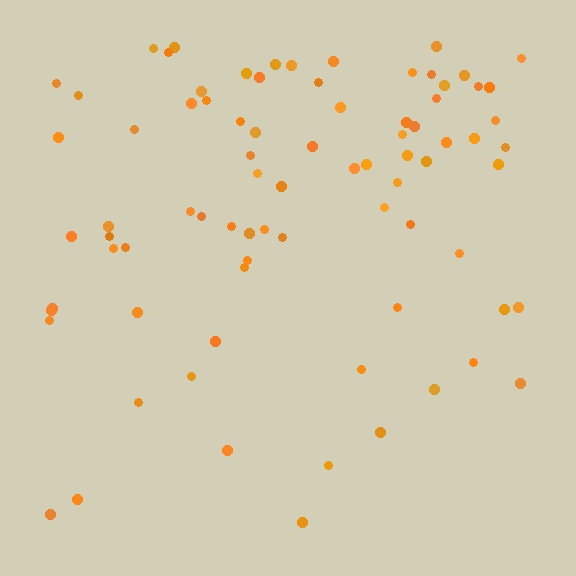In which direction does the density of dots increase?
From bottom to top, with the top side densest.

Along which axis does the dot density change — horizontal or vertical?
Vertical.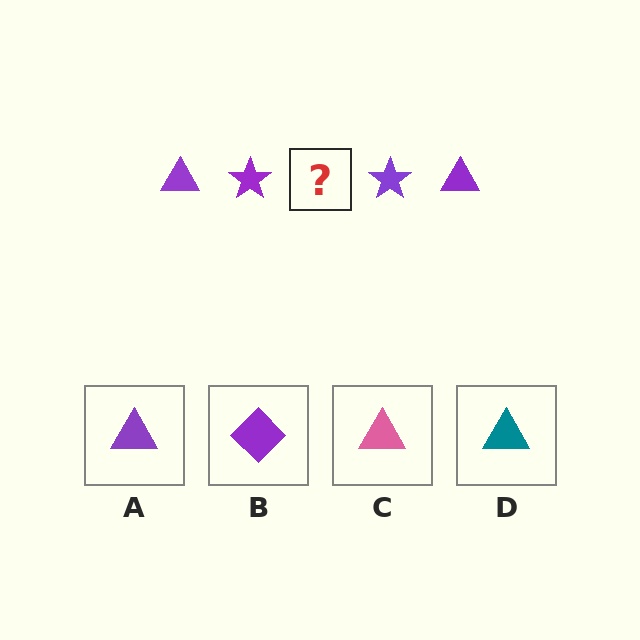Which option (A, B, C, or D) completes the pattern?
A.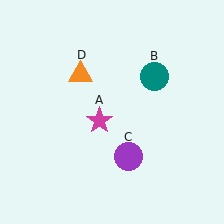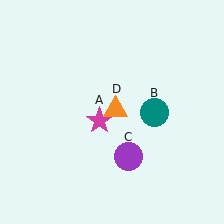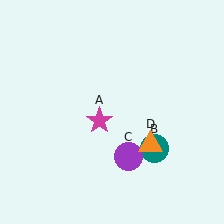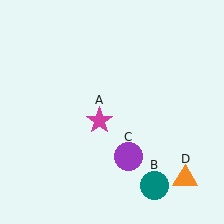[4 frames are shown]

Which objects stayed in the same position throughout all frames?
Magenta star (object A) and purple circle (object C) remained stationary.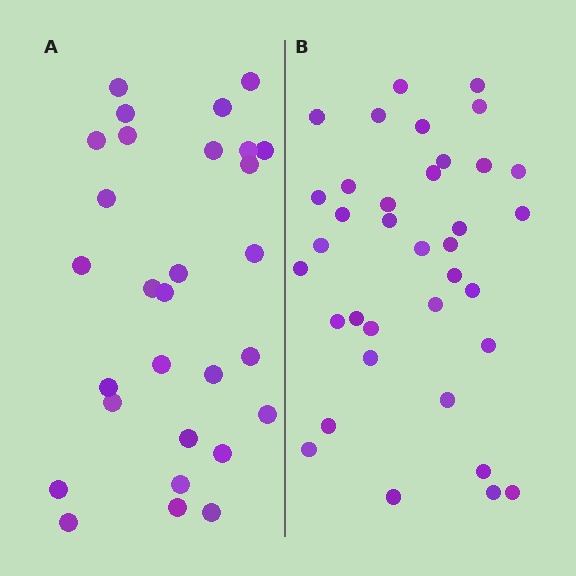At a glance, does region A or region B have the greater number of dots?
Region B (the right region) has more dots.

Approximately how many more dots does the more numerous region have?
Region B has roughly 8 or so more dots than region A.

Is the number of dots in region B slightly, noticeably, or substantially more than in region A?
Region B has only slightly more — the two regions are fairly close. The ratio is roughly 1.2 to 1.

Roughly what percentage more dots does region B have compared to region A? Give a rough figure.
About 25% more.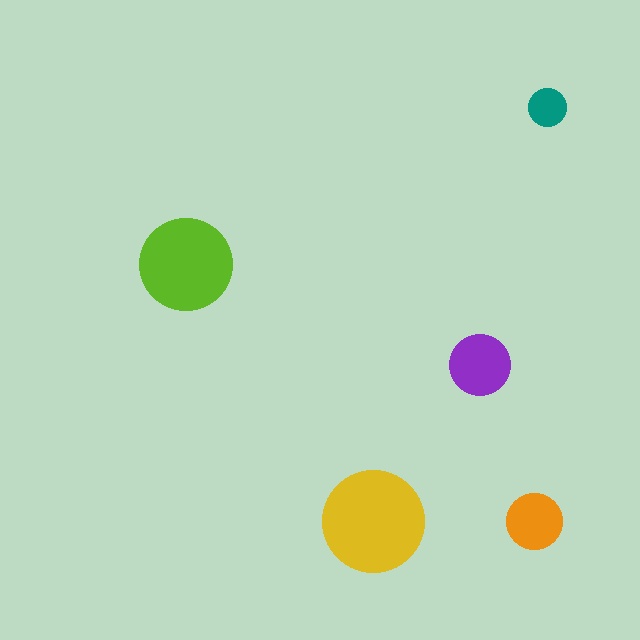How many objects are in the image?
There are 5 objects in the image.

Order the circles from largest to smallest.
the yellow one, the lime one, the purple one, the orange one, the teal one.